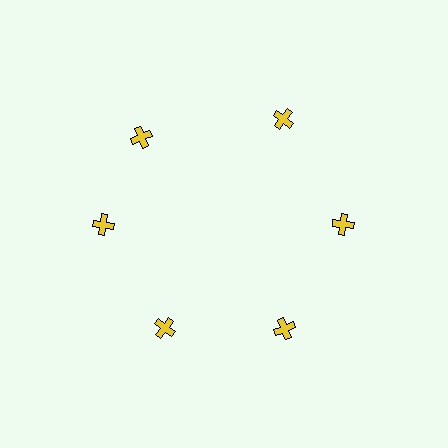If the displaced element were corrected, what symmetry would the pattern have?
It would have 6-fold rotational symmetry — the pattern would map onto itself every 60 degrees.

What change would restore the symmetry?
The symmetry would be restored by rotating it back into even spacing with its neighbors so that all 6 crosses sit at equal angles and equal distance from the center.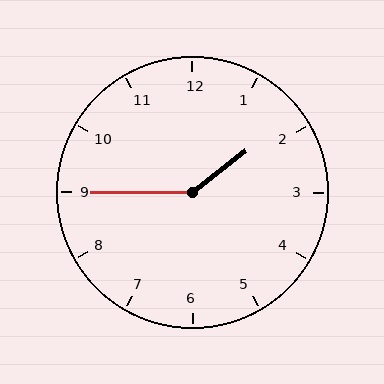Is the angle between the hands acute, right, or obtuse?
It is obtuse.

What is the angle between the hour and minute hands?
Approximately 142 degrees.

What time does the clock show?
1:45.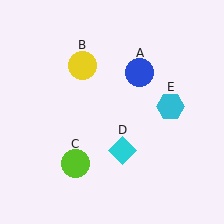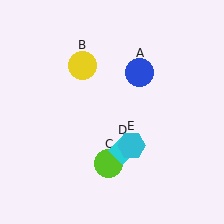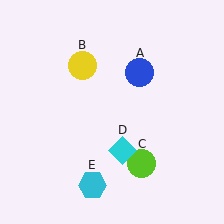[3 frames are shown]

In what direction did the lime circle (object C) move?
The lime circle (object C) moved right.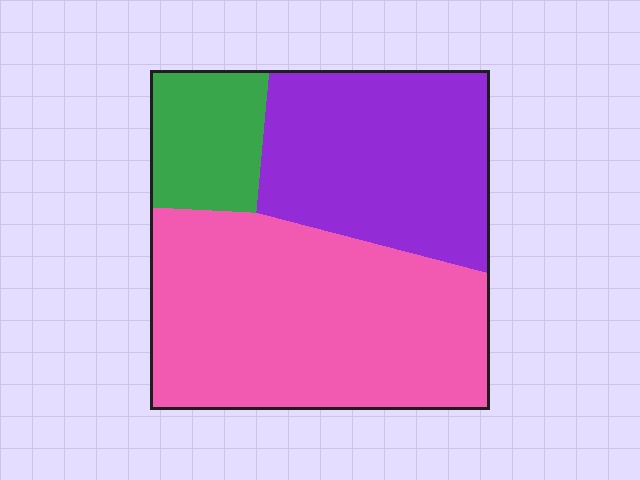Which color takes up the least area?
Green, at roughly 15%.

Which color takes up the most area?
Pink, at roughly 50%.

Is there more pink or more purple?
Pink.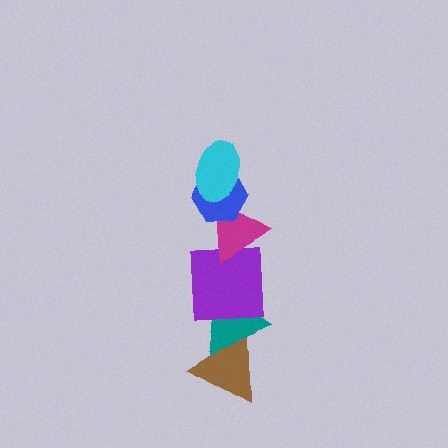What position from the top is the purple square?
The purple square is 4th from the top.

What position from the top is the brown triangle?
The brown triangle is 6th from the top.